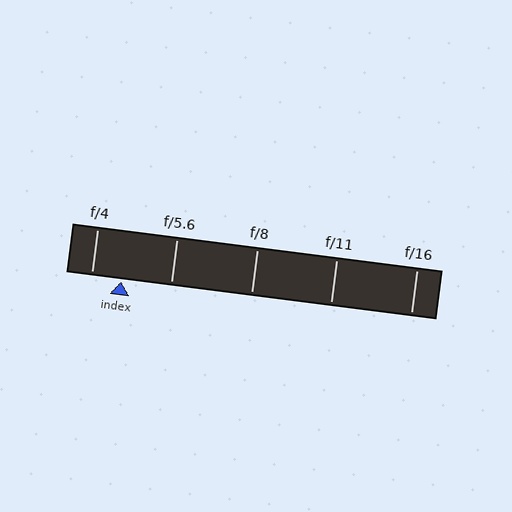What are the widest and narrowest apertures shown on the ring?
The widest aperture shown is f/4 and the narrowest is f/16.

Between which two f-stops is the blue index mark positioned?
The index mark is between f/4 and f/5.6.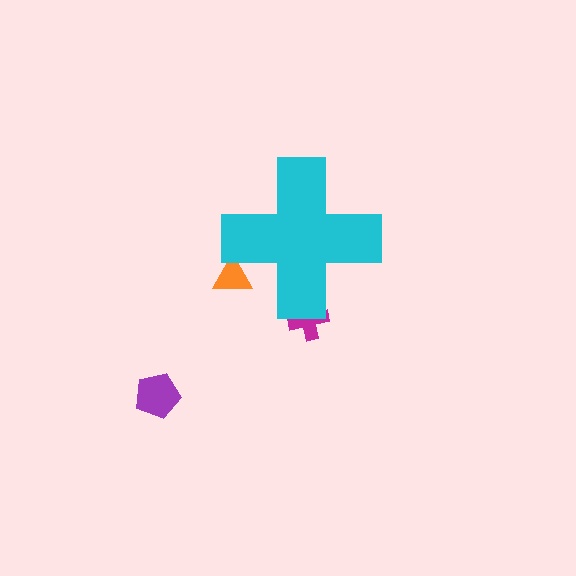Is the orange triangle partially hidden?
Yes, the orange triangle is partially hidden behind the cyan cross.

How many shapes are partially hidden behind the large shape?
2 shapes are partially hidden.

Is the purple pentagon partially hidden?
No, the purple pentagon is fully visible.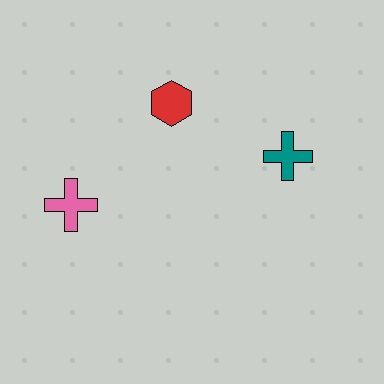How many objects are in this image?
There are 3 objects.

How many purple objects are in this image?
There are no purple objects.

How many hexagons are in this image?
There is 1 hexagon.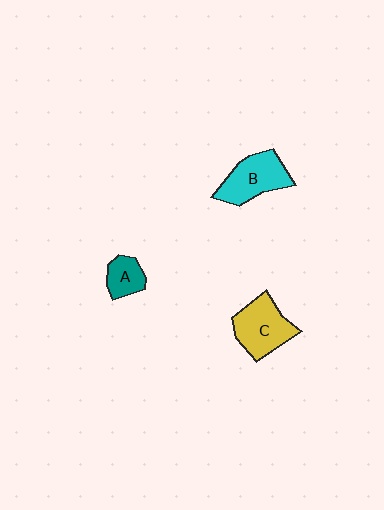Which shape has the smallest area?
Shape A (teal).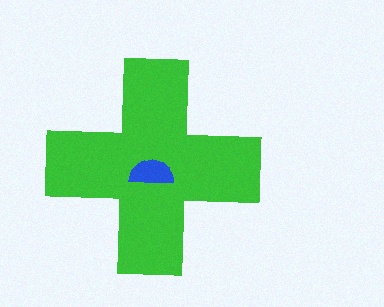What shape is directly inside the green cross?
The blue semicircle.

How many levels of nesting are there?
2.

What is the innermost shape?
The blue semicircle.